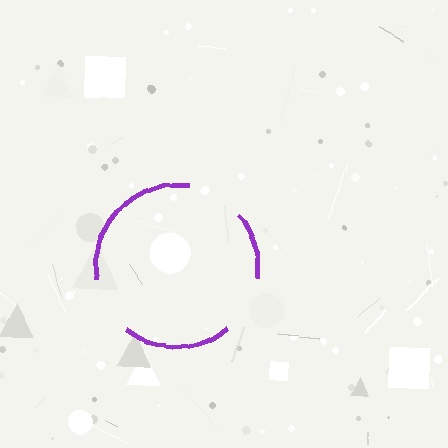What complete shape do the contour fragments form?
The contour fragments form a circle.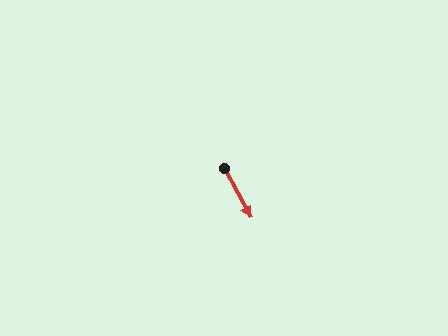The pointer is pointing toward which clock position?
Roughly 5 o'clock.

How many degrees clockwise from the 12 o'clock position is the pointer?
Approximately 151 degrees.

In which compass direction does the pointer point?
Southeast.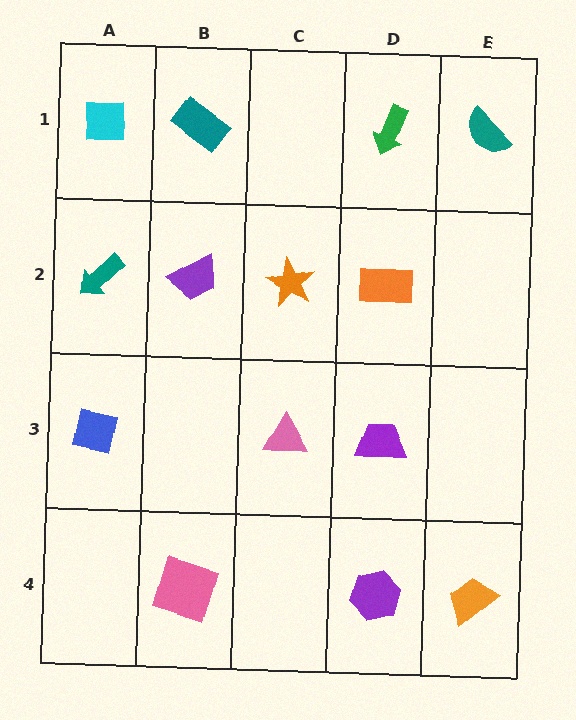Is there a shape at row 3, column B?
No, that cell is empty.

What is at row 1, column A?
A cyan square.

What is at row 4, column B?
A pink square.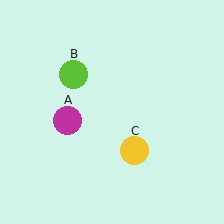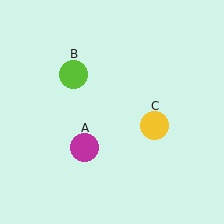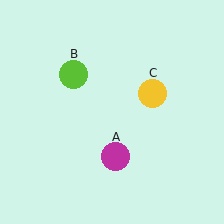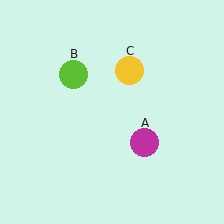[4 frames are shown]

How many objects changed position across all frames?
2 objects changed position: magenta circle (object A), yellow circle (object C).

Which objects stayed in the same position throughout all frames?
Lime circle (object B) remained stationary.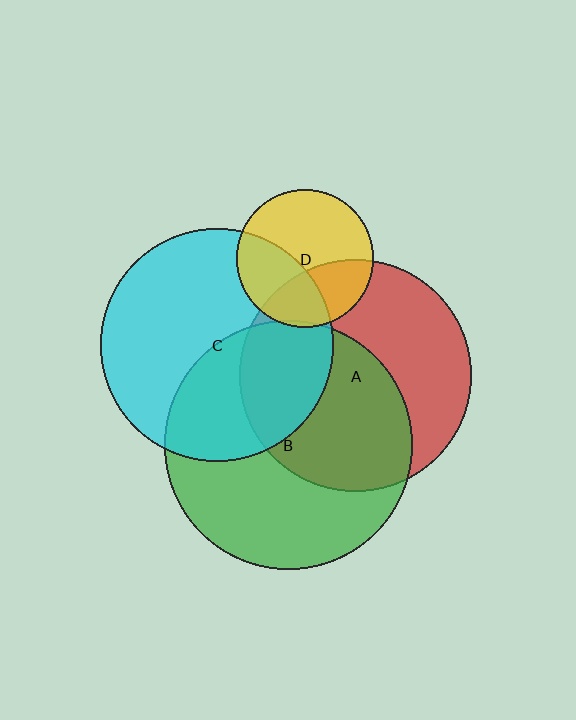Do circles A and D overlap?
Yes.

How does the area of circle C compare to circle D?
Approximately 2.9 times.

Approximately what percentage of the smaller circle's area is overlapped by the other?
Approximately 35%.